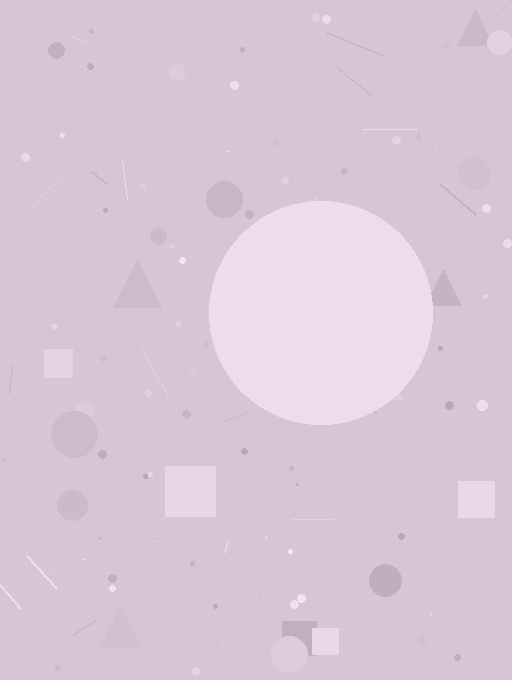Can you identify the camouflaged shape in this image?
The camouflaged shape is a circle.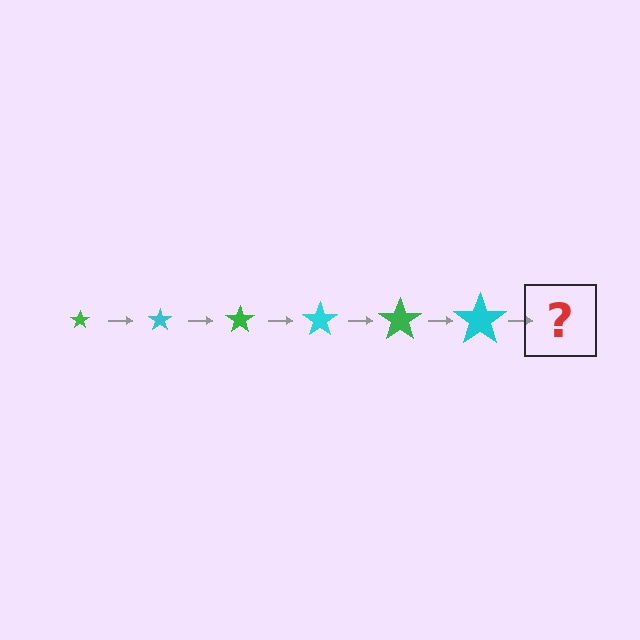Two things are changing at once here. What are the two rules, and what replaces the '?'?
The two rules are that the star grows larger each step and the color cycles through green and cyan. The '?' should be a green star, larger than the previous one.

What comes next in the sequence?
The next element should be a green star, larger than the previous one.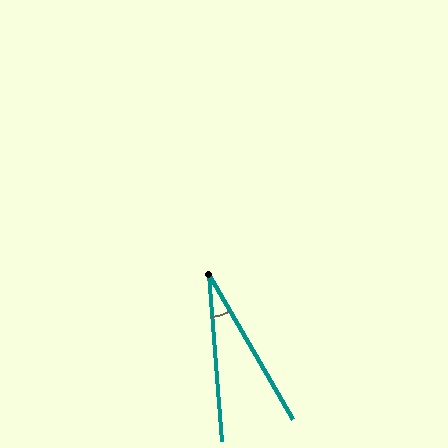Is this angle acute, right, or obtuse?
It is acute.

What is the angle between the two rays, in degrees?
Approximately 26 degrees.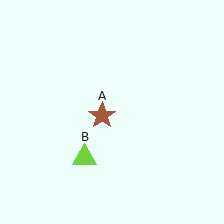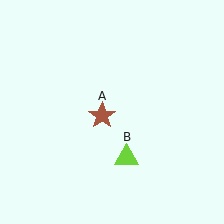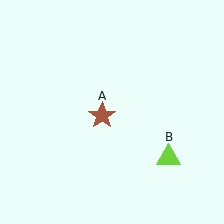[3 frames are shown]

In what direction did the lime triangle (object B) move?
The lime triangle (object B) moved right.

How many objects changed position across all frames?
1 object changed position: lime triangle (object B).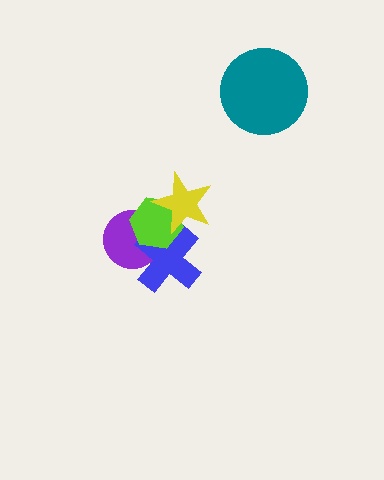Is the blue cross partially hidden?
Yes, it is partially covered by another shape.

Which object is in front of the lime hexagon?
The yellow star is in front of the lime hexagon.